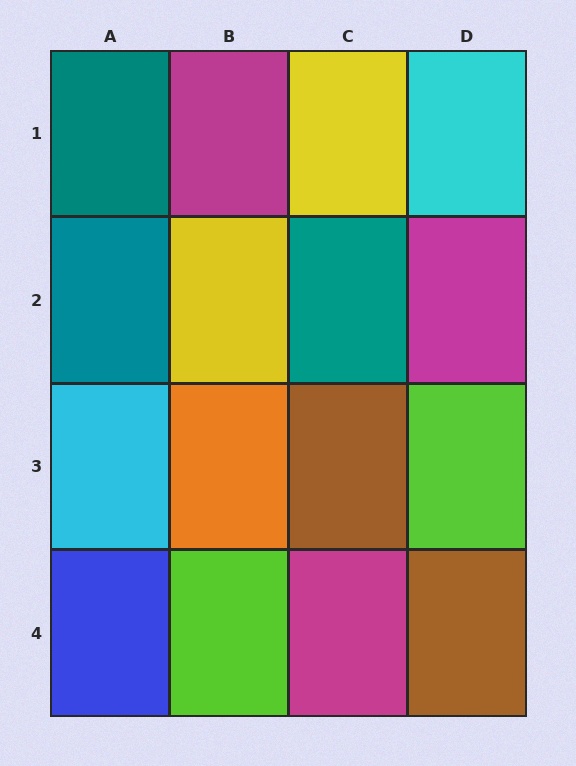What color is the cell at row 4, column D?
Brown.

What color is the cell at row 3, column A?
Cyan.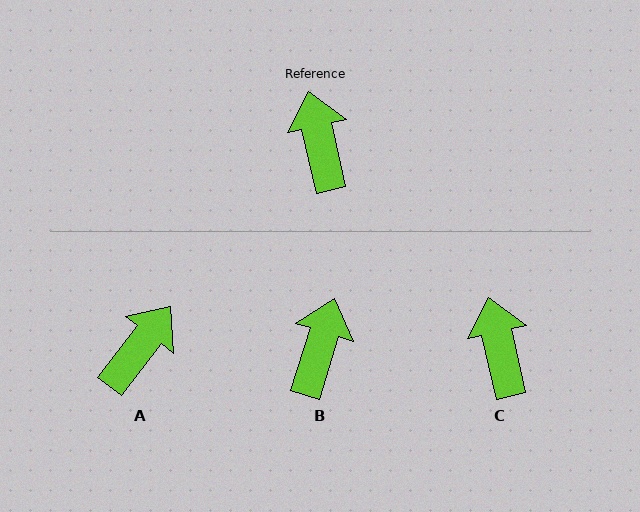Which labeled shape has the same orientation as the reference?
C.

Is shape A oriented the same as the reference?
No, it is off by about 50 degrees.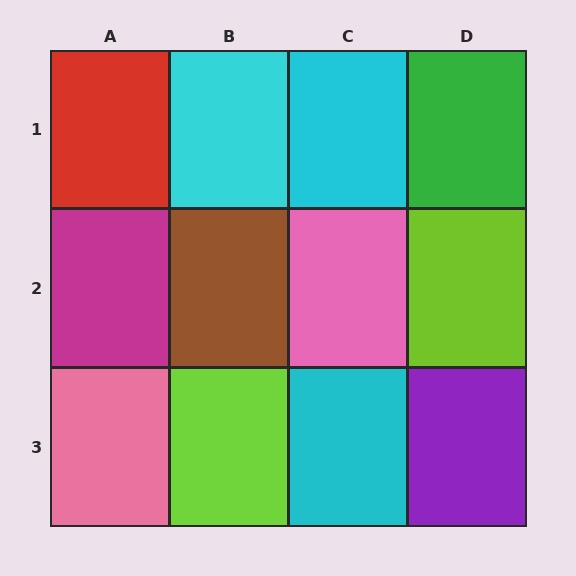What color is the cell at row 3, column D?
Purple.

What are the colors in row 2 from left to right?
Magenta, brown, pink, lime.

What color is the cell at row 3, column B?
Lime.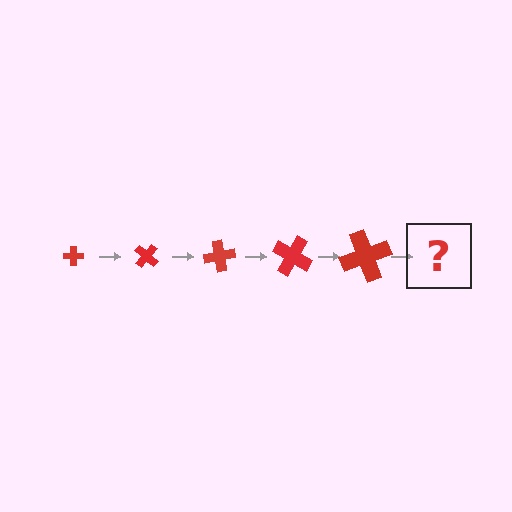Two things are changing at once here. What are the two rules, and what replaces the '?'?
The two rules are that the cross grows larger each step and it rotates 40 degrees each step. The '?' should be a cross, larger than the previous one and rotated 200 degrees from the start.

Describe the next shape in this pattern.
It should be a cross, larger than the previous one and rotated 200 degrees from the start.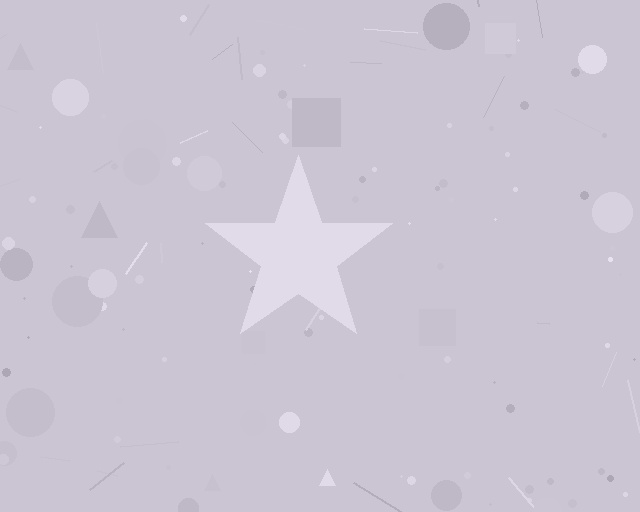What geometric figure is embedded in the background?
A star is embedded in the background.